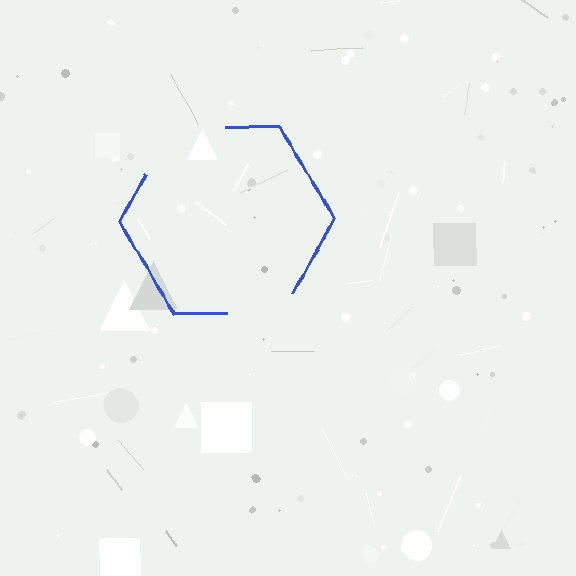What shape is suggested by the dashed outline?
The dashed outline suggests a hexagon.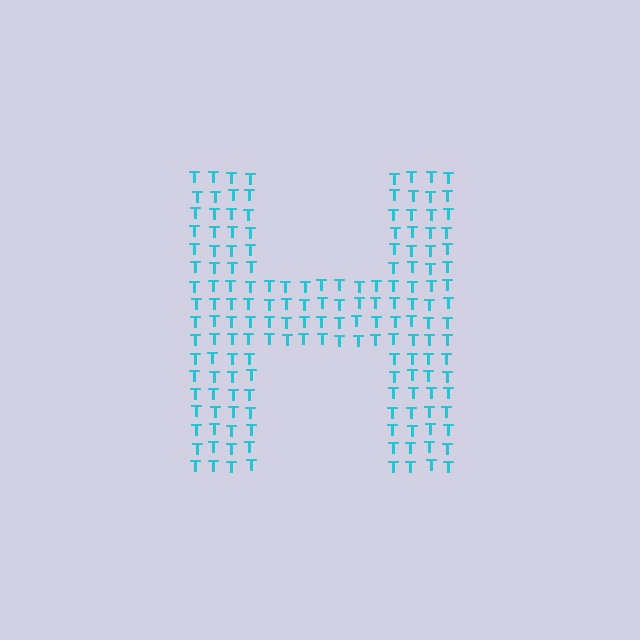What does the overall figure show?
The overall figure shows the letter H.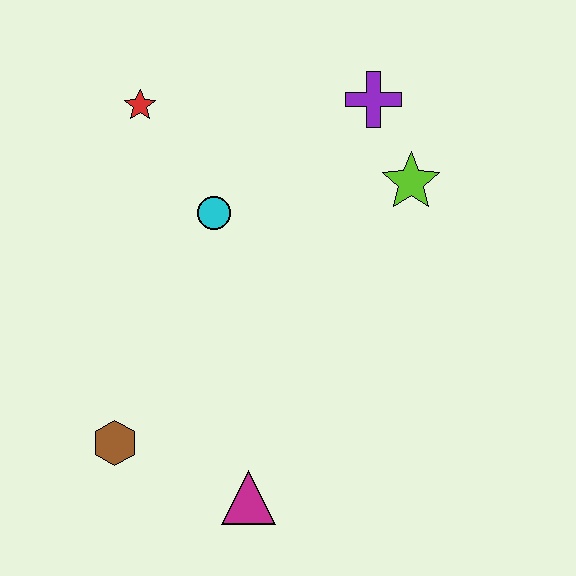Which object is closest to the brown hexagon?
The magenta triangle is closest to the brown hexagon.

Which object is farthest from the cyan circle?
The magenta triangle is farthest from the cyan circle.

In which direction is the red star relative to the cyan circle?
The red star is above the cyan circle.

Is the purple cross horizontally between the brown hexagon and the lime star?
Yes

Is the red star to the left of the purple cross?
Yes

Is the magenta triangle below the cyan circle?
Yes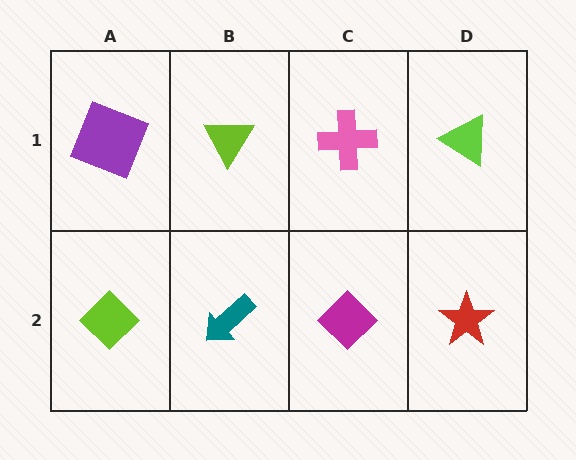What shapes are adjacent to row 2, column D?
A lime triangle (row 1, column D), a magenta diamond (row 2, column C).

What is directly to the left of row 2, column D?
A magenta diamond.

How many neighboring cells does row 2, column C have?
3.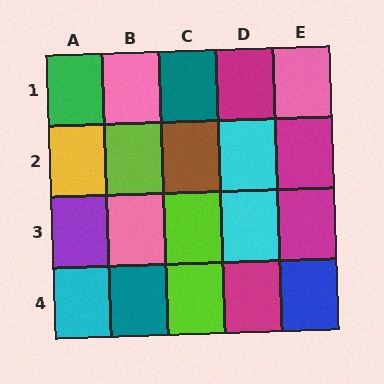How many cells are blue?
1 cell is blue.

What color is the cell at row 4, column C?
Lime.